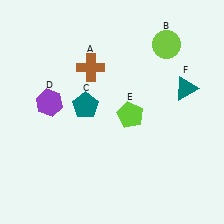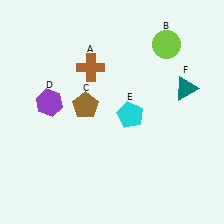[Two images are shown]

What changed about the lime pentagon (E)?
In Image 1, E is lime. In Image 2, it changed to cyan.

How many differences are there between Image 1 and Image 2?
There are 2 differences between the two images.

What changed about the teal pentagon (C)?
In Image 1, C is teal. In Image 2, it changed to brown.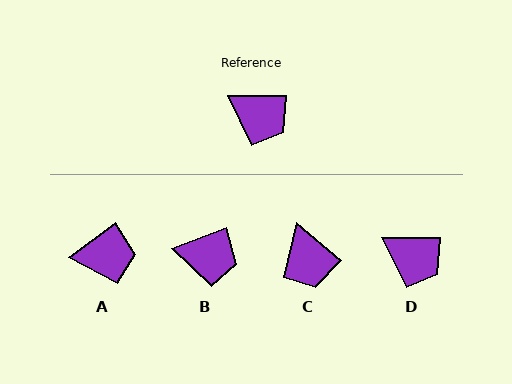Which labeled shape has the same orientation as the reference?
D.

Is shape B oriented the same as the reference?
No, it is off by about 20 degrees.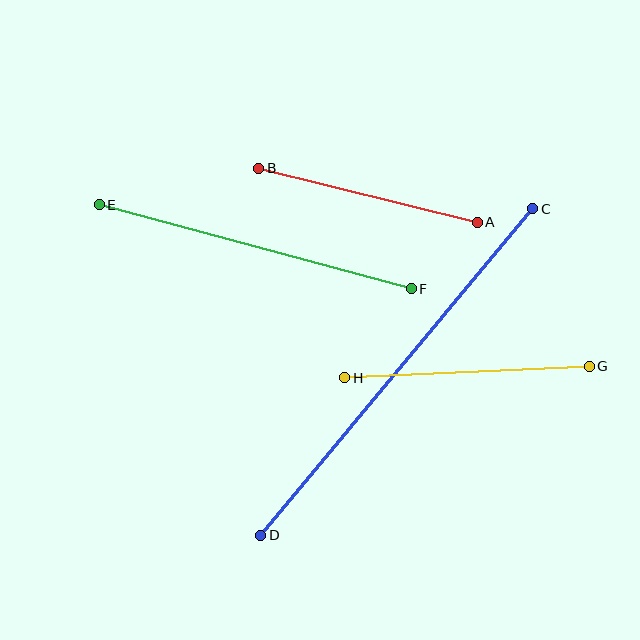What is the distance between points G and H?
The distance is approximately 244 pixels.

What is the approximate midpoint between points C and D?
The midpoint is at approximately (397, 372) pixels.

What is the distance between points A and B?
The distance is approximately 225 pixels.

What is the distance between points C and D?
The distance is approximately 425 pixels.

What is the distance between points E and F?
The distance is approximately 323 pixels.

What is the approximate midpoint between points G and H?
The midpoint is at approximately (467, 372) pixels.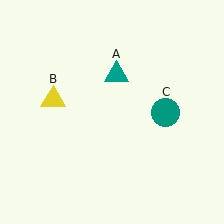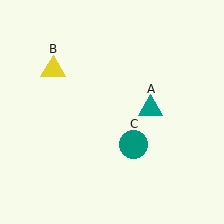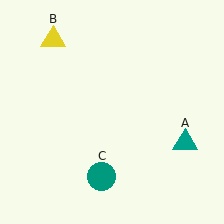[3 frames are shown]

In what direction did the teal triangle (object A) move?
The teal triangle (object A) moved down and to the right.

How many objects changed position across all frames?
3 objects changed position: teal triangle (object A), yellow triangle (object B), teal circle (object C).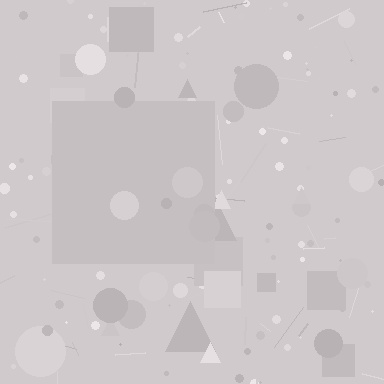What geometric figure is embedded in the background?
A square is embedded in the background.